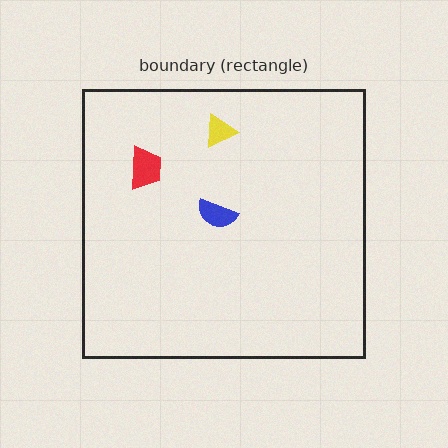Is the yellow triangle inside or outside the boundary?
Inside.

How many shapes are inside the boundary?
3 inside, 0 outside.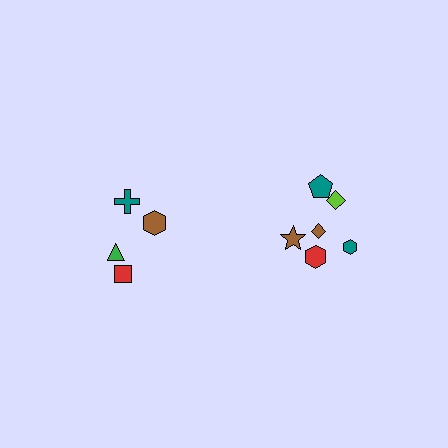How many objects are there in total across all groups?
There are 10 objects.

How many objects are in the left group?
There are 4 objects.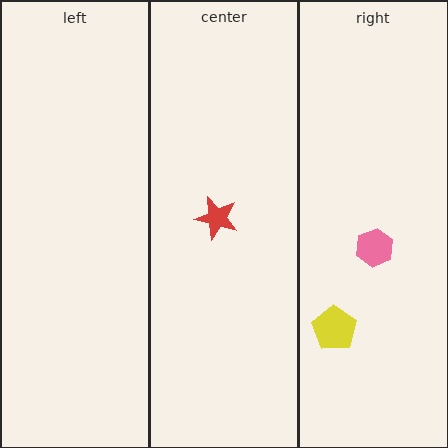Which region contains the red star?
The center region.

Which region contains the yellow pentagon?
The right region.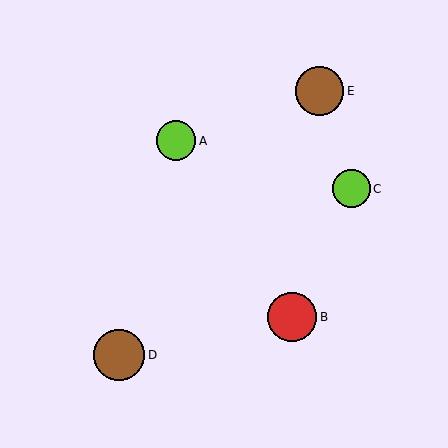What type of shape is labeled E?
Shape E is a brown circle.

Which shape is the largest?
The brown circle (labeled D) is the largest.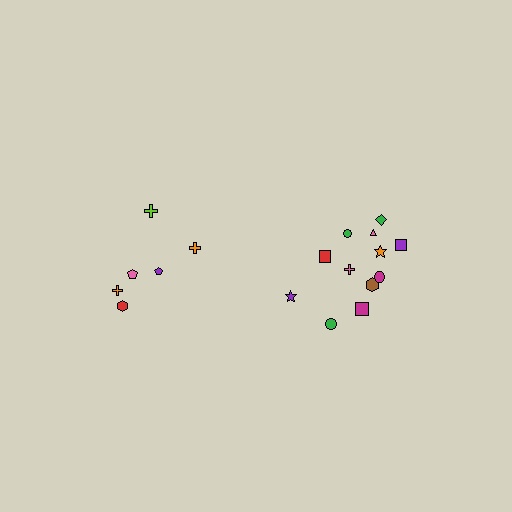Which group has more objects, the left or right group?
The right group.